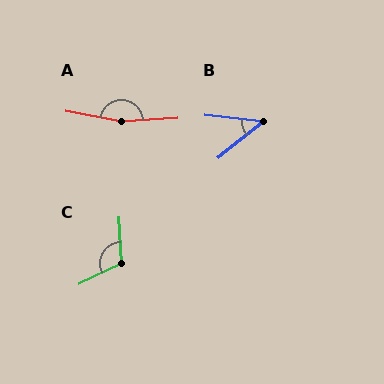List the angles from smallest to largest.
B (46°), C (113°), A (166°).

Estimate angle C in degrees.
Approximately 113 degrees.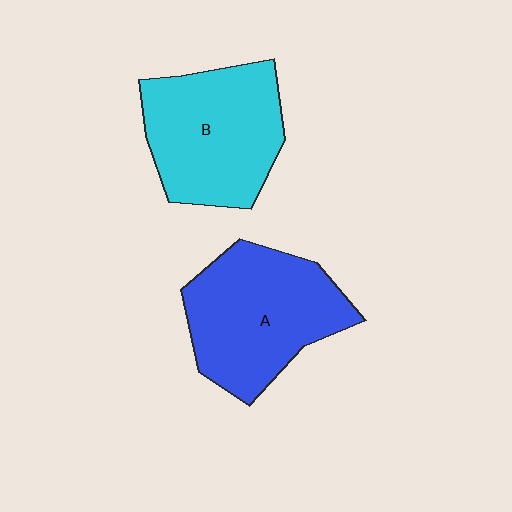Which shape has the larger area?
Shape A (blue).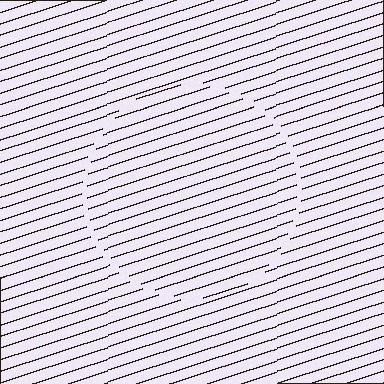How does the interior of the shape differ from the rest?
The interior of the shape contains the same grating, shifted by half a period — the contour is defined by the phase discontinuity where line-ends from the inner and outer gratings abut.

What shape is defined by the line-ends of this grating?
An illusory circle. The interior of the shape contains the same grating, shifted by half a period — the contour is defined by the phase discontinuity where line-ends from the inner and outer gratings abut.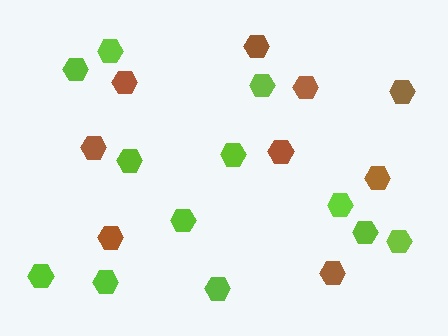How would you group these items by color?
There are 2 groups: one group of brown hexagons (9) and one group of lime hexagons (12).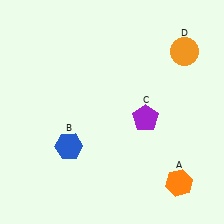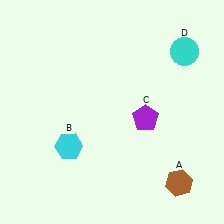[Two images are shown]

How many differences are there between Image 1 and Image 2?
There are 3 differences between the two images.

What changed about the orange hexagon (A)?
In Image 1, A is orange. In Image 2, it changed to brown.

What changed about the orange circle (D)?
In Image 1, D is orange. In Image 2, it changed to cyan.